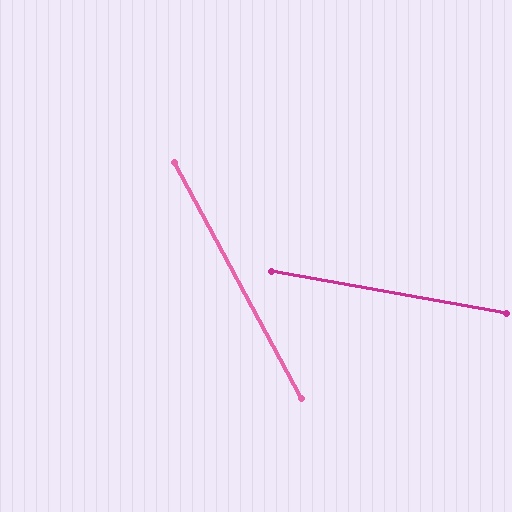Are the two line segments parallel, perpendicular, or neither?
Neither parallel nor perpendicular — they differ by about 52°.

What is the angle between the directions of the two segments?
Approximately 52 degrees.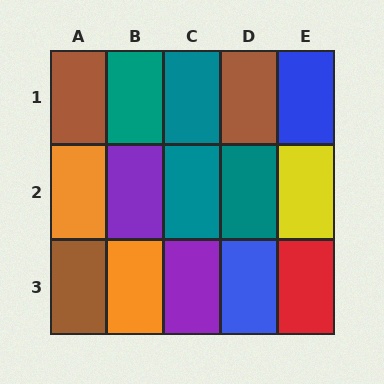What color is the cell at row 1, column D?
Brown.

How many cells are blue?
2 cells are blue.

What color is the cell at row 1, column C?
Teal.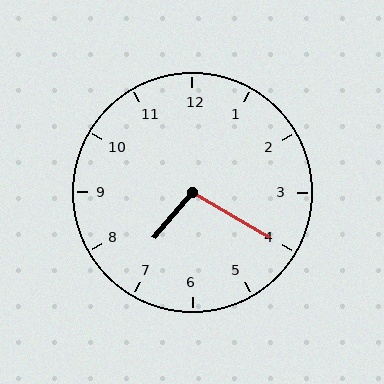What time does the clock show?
7:20.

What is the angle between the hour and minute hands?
Approximately 100 degrees.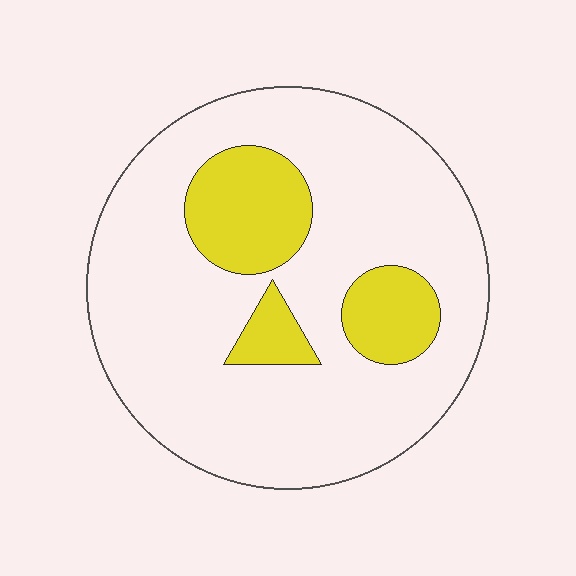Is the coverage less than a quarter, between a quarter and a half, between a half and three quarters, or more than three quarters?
Less than a quarter.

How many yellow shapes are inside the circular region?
3.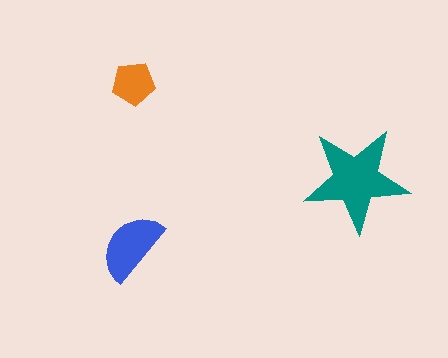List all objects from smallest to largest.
The orange pentagon, the blue semicircle, the teal star.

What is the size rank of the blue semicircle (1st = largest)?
2nd.